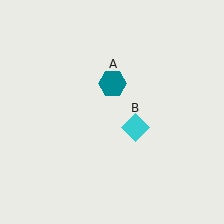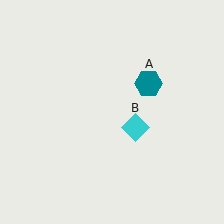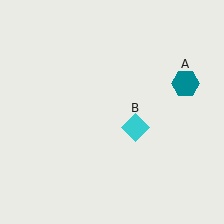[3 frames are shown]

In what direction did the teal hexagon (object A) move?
The teal hexagon (object A) moved right.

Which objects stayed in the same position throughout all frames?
Cyan diamond (object B) remained stationary.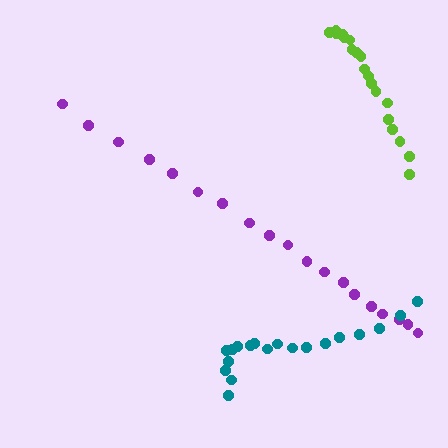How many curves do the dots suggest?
There are 3 distinct paths.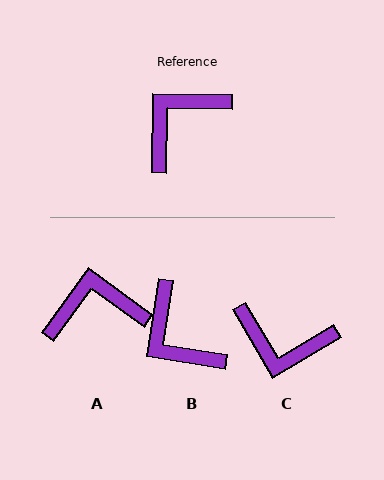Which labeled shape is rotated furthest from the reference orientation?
C, about 122 degrees away.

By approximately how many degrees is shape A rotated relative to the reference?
Approximately 35 degrees clockwise.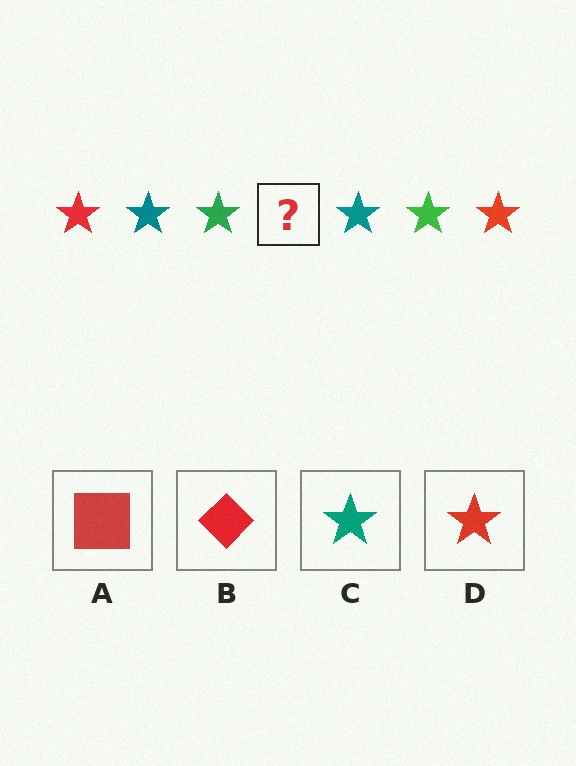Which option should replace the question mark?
Option D.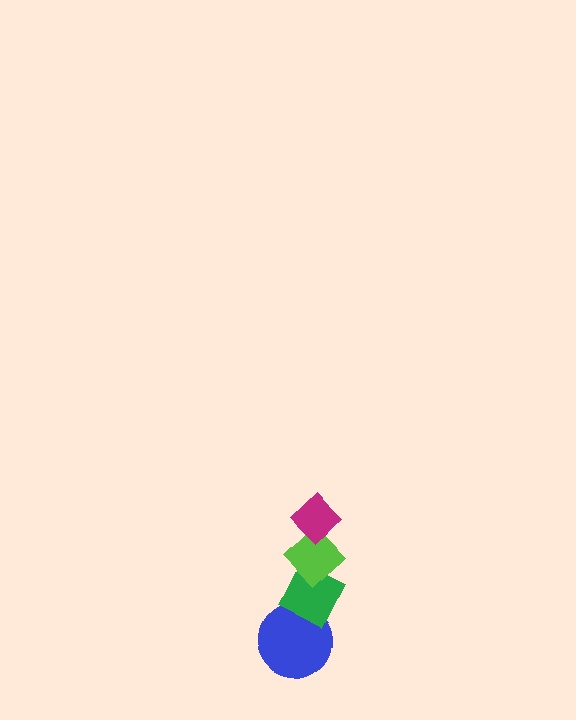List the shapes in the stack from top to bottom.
From top to bottom: the magenta diamond, the lime diamond, the green diamond, the blue circle.